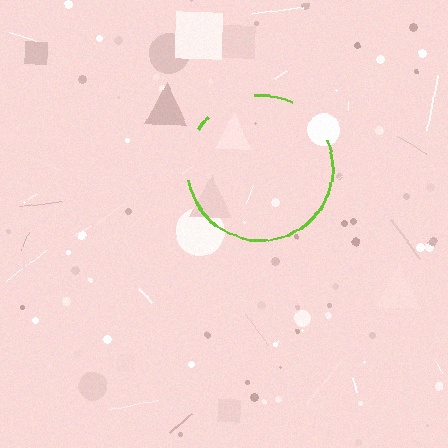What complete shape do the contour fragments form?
The contour fragments form a circle.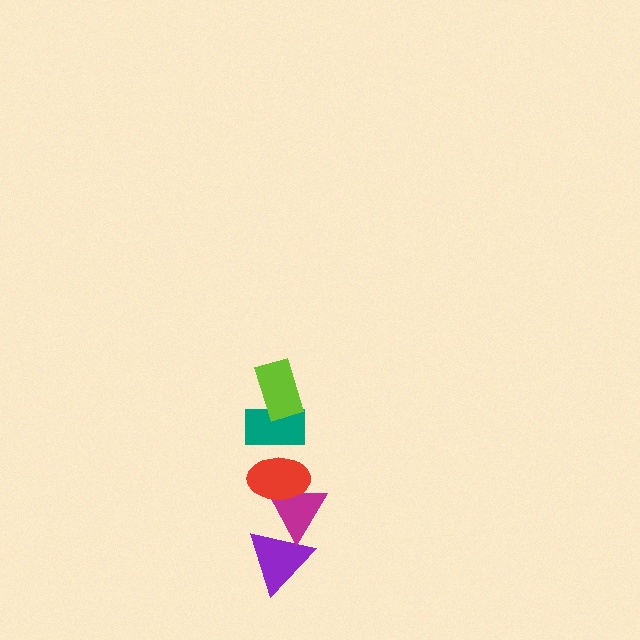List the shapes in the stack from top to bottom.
From top to bottom: the lime rectangle, the teal rectangle, the red ellipse, the magenta triangle, the purple triangle.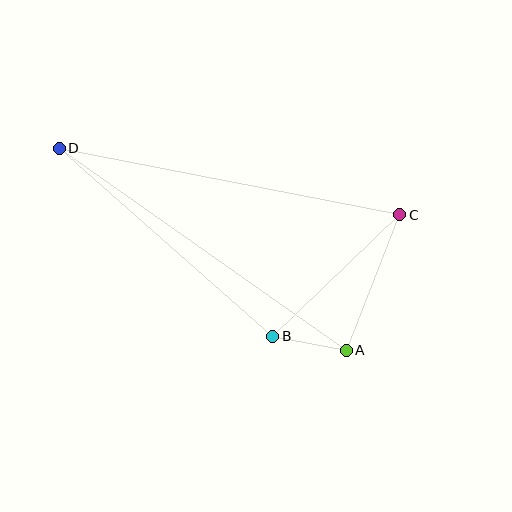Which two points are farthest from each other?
Points A and D are farthest from each other.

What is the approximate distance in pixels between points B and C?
The distance between B and C is approximately 176 pixels.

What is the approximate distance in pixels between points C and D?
The distance between C and D is approximately 347 pixels.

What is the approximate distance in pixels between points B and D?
The distance between B and D is approximately 284 pixels.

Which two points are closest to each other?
Points A and B are closest to each other.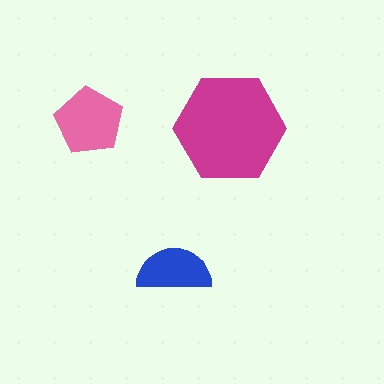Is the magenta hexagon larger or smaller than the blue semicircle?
Larger.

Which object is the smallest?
The blue semicircle.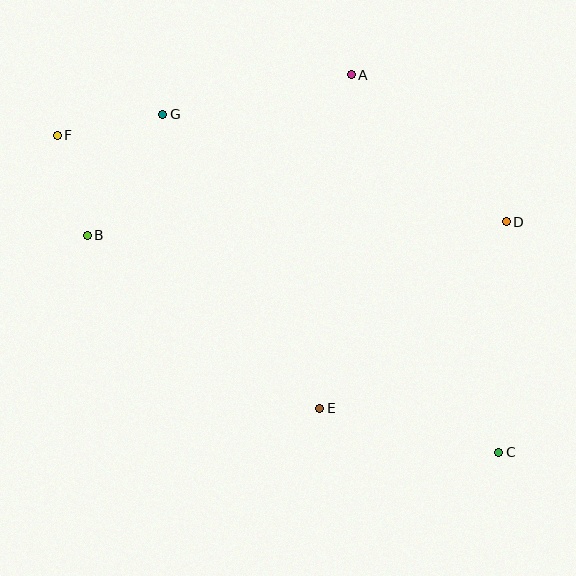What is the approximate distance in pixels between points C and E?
The distance between C and E is approximately 184 pixels.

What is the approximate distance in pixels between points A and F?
The distance between A and F is approximately 300 pixels.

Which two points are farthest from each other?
Points C and F are farthest from each other.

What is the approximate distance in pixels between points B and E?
The distance between B and E is approximately 290 pixels.